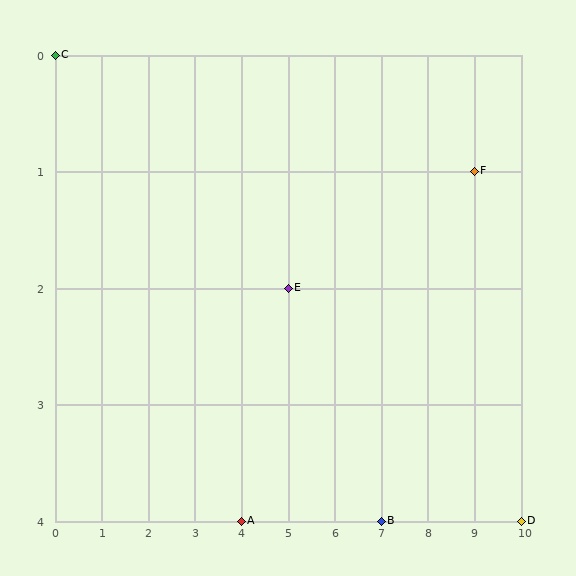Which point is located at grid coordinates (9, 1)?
Point F is at (9, 1).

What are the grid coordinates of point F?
Point F is at grid coordinates (9, 1).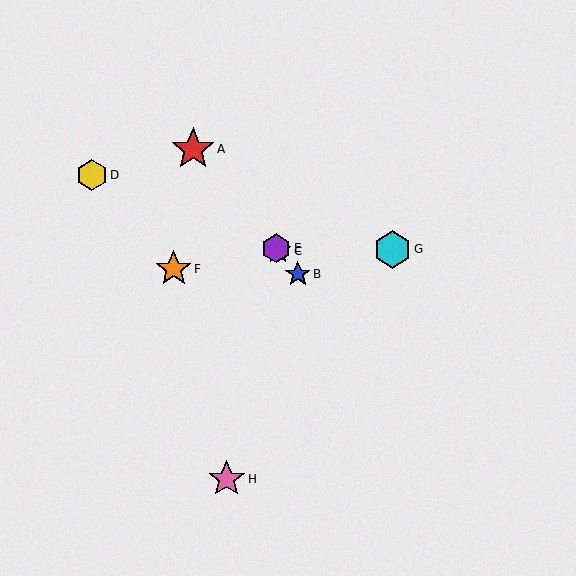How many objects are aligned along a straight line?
4 objects (A, B, C, E) are aligned along a straight line.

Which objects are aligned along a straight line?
Objects A, B, C, E are aligned along a straight line.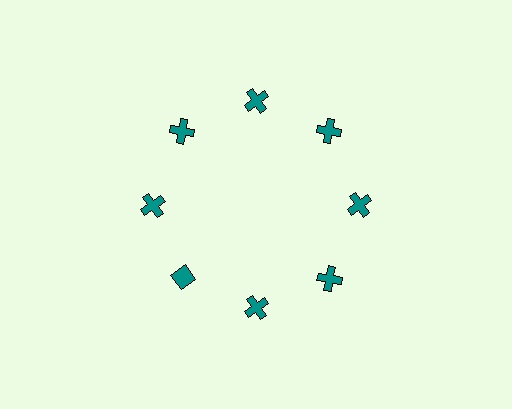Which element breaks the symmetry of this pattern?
The teal diamond at roughly the 8 o'clock position breaks the symmetry. All other shapes are teal crosses.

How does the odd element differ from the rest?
It has a different shape: diamond instead of cross.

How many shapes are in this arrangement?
There are 8 shapes arranged in a ring pattern.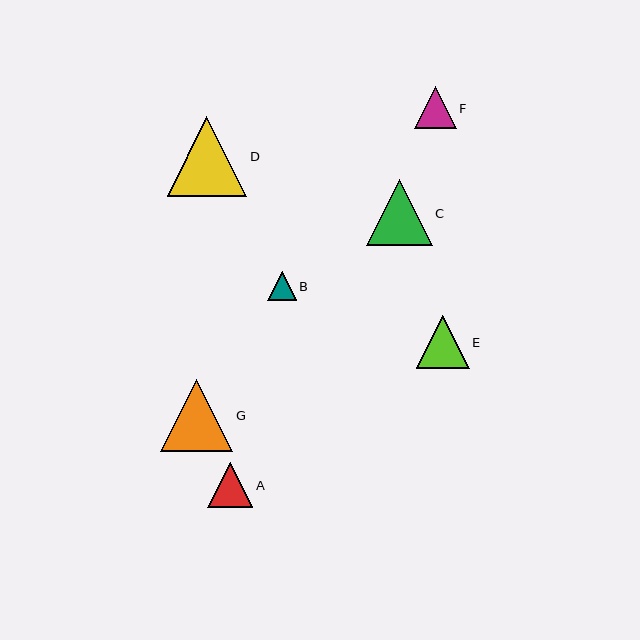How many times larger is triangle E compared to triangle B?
Triangle E is approximately 1.9 times the size of triangle B.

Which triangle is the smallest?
Triangle B is the smallest with a size of approximately 28 pixels.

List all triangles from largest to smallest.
From largest to smallest: D, G, C, E, A, F, B.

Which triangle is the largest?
Triangle D is the largest with a size of approximately 79 pixels.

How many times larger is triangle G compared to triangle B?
Triangle G is approximately 2.5 times the size of triangle B.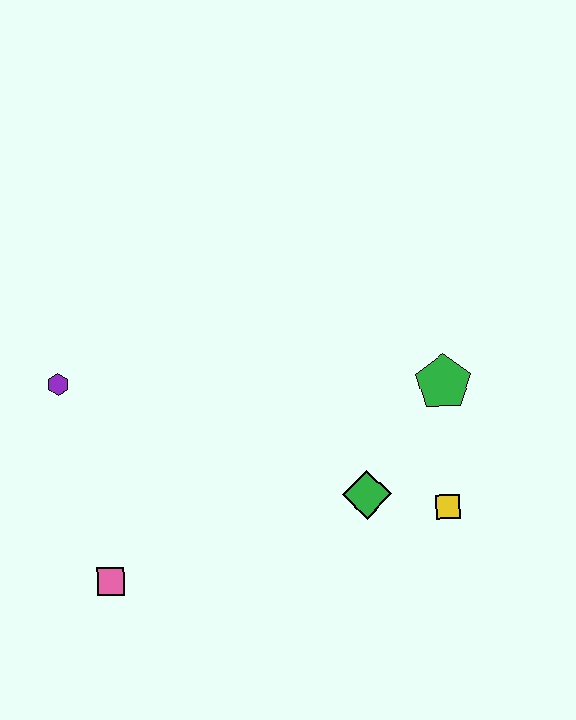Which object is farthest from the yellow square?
The purple hexagon is farthest from the yellow square.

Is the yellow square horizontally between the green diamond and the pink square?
No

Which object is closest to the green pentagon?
The yellow square is closest to the green pentagon.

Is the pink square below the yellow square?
Yes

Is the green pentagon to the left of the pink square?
No